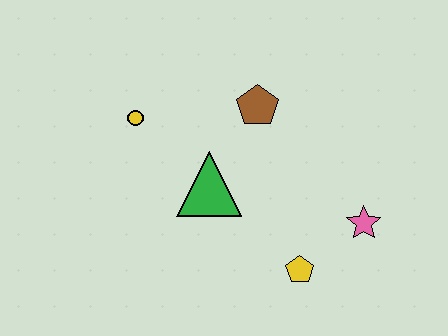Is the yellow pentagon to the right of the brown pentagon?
Yes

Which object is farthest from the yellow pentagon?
The yellow circle is farthest from the yellow pentagon.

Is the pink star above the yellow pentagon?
Yes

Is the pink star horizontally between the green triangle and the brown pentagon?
No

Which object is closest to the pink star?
The yellow pentagon is closest to the pink star.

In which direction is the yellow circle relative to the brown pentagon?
The yellow circle is to the left of the brown pentagon.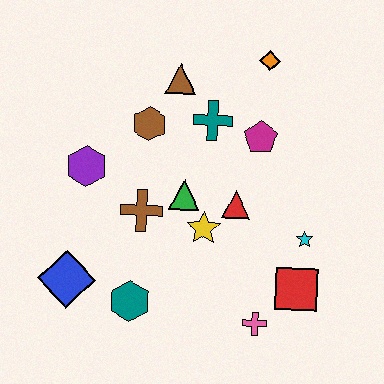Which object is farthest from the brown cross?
The orange diamond is farthest from the brown cross.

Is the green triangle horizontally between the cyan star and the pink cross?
No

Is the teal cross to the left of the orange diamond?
Yes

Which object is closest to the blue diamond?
The teal hexagon is closest to the blue diamond.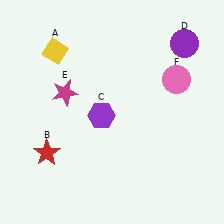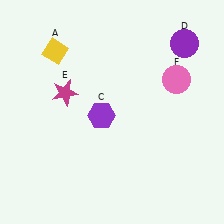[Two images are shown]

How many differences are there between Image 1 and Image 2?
There is 1 difference between the two images.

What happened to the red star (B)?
The red star (B) was removed in Image 2. It was in the bottom-left area of Image 1.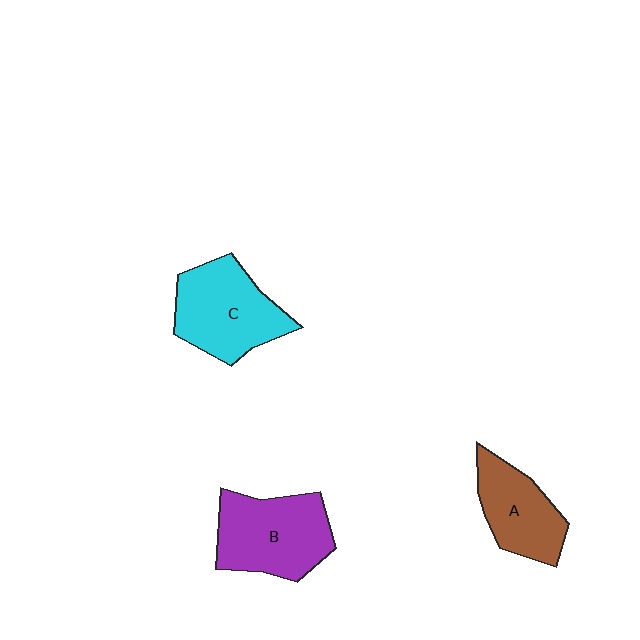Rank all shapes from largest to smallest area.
From largest to smallest: B (purple), C (cyan), A (brown).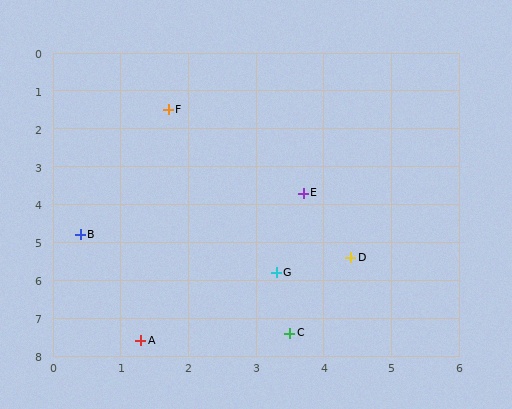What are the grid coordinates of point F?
Point F is at approximately (1.7, 1.5).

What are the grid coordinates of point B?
Point B is at approximately (0.4, 4.8).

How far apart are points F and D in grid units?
Points F and D are about 4.7 grid units apart.